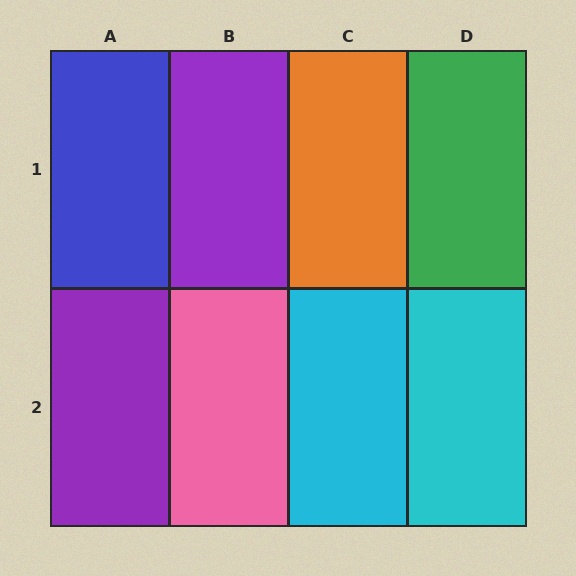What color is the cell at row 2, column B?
Pink.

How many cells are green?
1 cell is green.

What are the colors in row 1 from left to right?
Blue, purple, orange, green.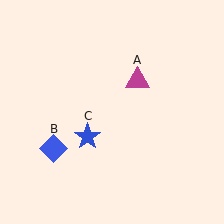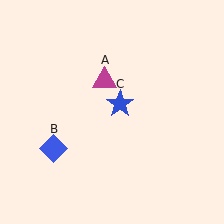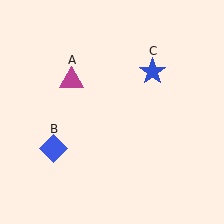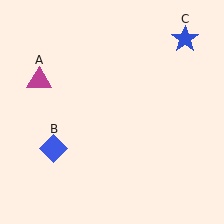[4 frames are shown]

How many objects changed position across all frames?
2 objects changed position: magenta triangle (object A), blue star (object C).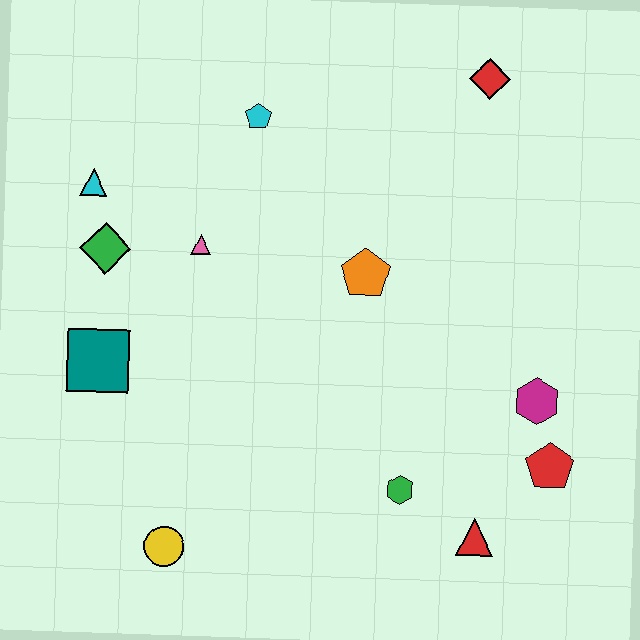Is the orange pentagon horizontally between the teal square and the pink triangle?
No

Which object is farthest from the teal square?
The red diamond is farthest from the teal square.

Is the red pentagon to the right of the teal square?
Yes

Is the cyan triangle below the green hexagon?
No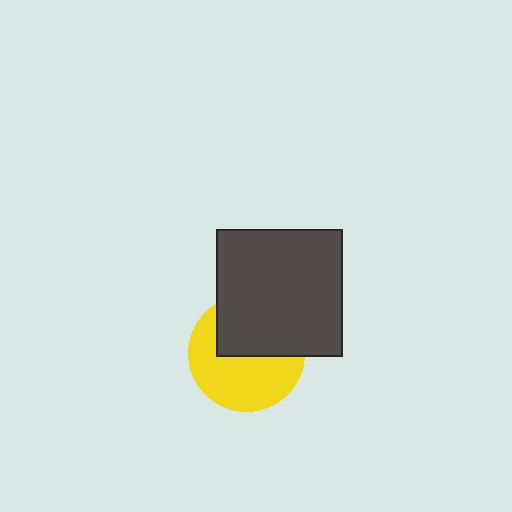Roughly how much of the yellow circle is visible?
About half of it is visible (roughly 56%).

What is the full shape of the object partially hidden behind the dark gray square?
The partially hidden object is a yellow circle.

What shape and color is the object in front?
The object in front is a dark gray square.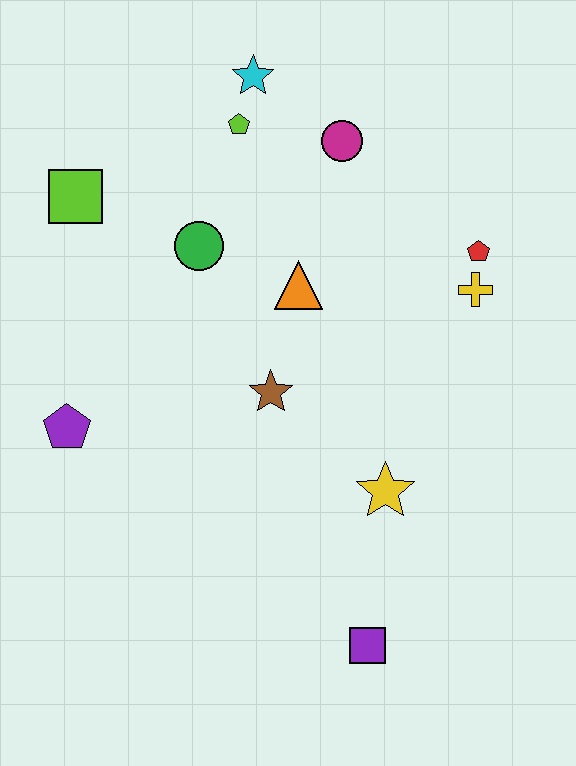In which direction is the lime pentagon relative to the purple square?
The lime pentagon is above the purple square.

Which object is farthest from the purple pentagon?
The red pentagon is farthest from the purple pentagon.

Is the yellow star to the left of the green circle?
No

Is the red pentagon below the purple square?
No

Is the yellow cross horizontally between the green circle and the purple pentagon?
No